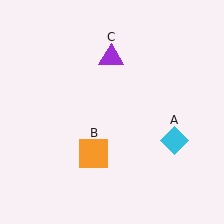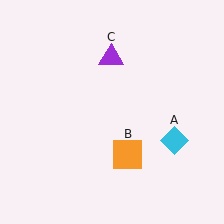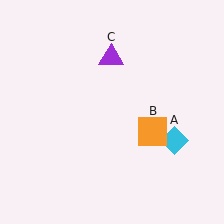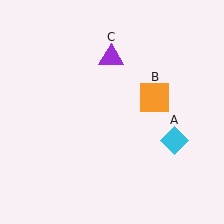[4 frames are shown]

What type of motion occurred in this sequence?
The orange square (object B) rotated counterclockwise around the center of the scene.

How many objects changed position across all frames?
1 object changed position: orange square (object B).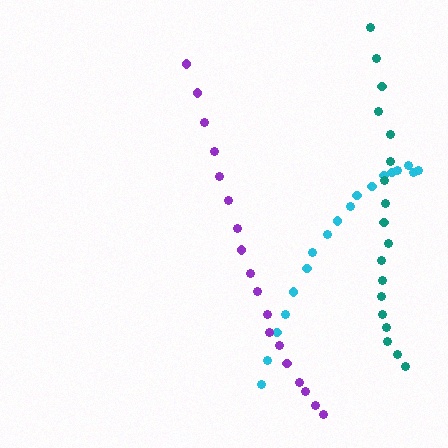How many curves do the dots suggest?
There are 3 distinct paths.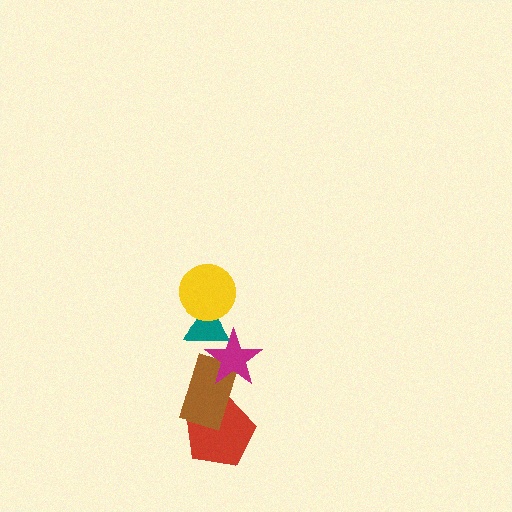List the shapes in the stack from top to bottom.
From top to bottom: the yellow circle, the teal triangle, the magenta star, the brown rectangle, the red pentagon.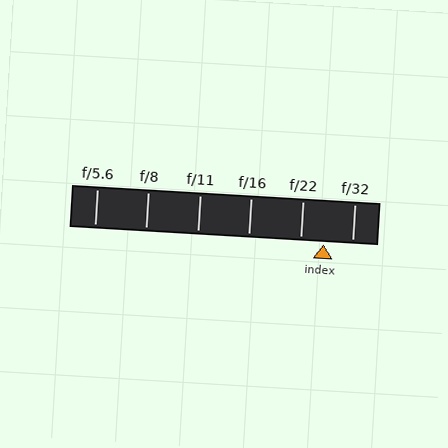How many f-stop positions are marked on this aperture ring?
There are 6 f-stop positions marked.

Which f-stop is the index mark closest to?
The index mark is closest to f/22.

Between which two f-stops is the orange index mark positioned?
The index mark is between f/22 and f/32.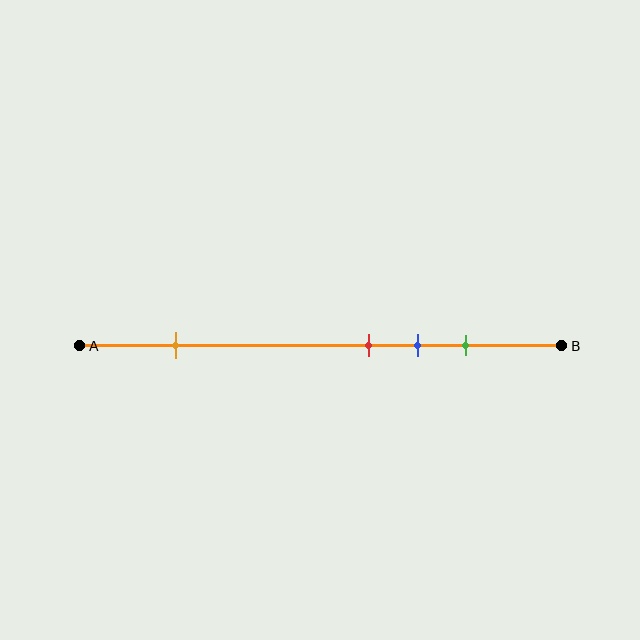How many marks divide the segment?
There are 4 marks dividing the segment.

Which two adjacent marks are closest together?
The red and blue marks are the closest adjacent pair.